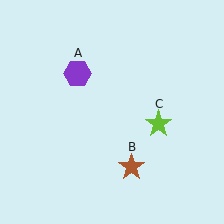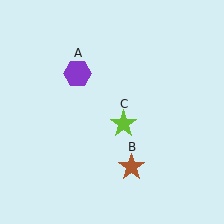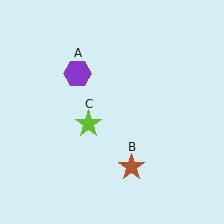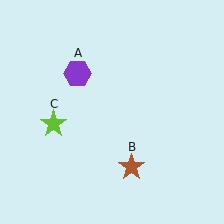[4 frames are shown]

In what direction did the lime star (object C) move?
The lime star (object C) moved left.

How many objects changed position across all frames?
1 object changed position: lime star (object C).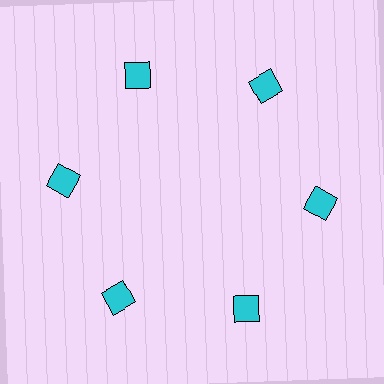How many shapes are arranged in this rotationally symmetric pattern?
There are 6 shapes, arranged in 6 groups of 1.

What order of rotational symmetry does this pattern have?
This pattern has 6-fold rotational symmetry.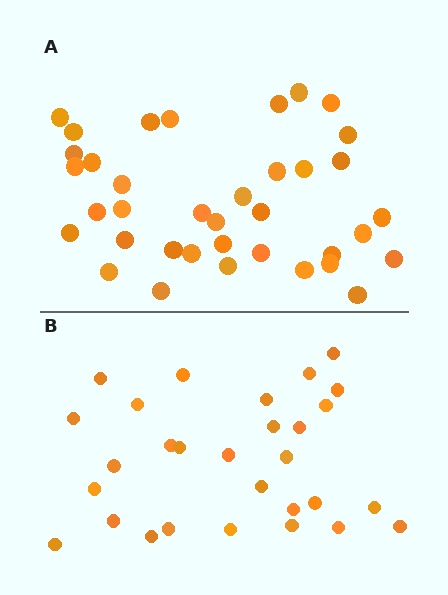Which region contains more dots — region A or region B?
Region A (the top region) has more dots.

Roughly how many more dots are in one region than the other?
Region A has roughly 8 or so more dots than region B.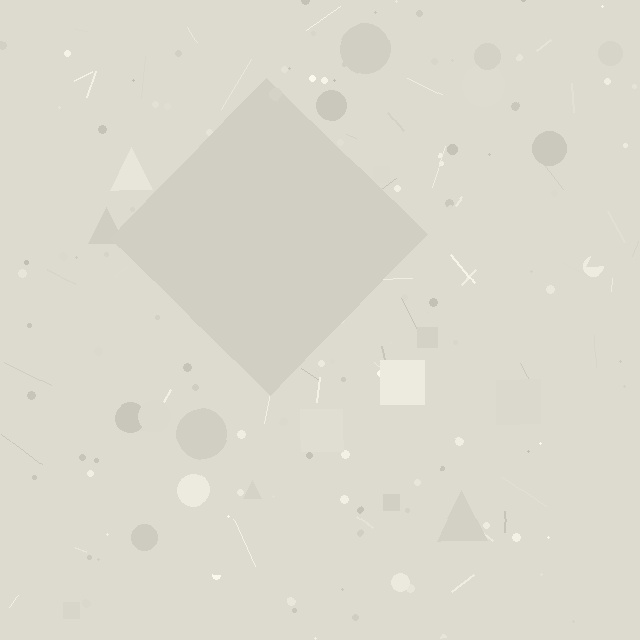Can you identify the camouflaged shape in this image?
The camouflaged shape is a diamond.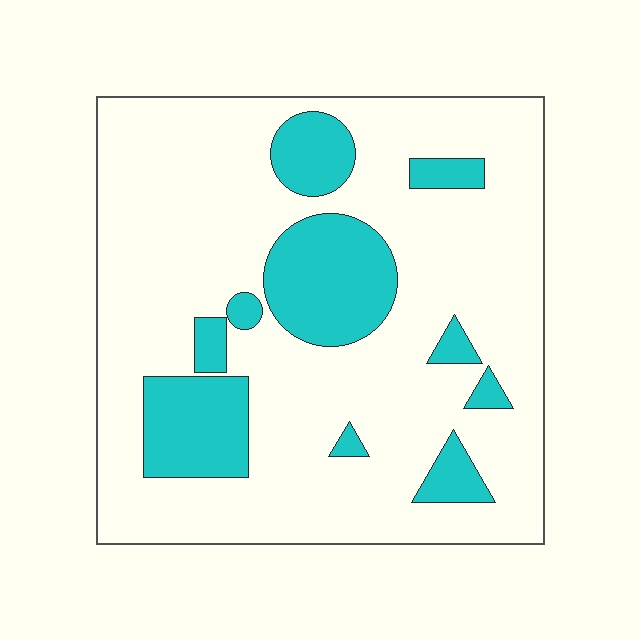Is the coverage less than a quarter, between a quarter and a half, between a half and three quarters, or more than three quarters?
Less than a quarter.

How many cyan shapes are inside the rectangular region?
10.